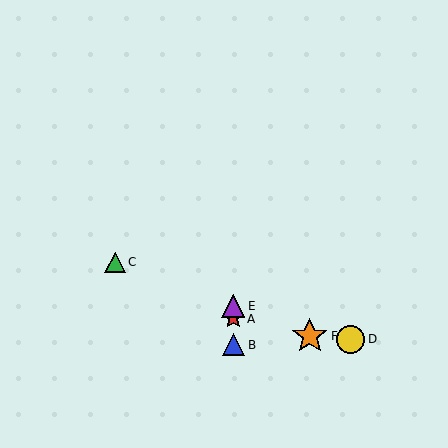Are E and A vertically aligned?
Yes, both are at x≈233.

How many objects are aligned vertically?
3 objects (A, B, E) are aligned vertically.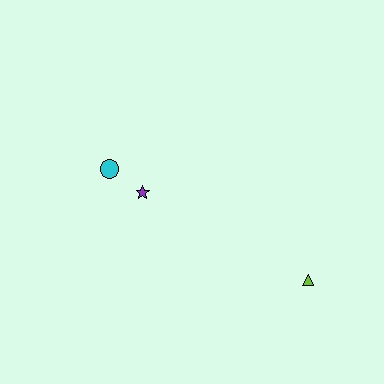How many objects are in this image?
There are 3 objects.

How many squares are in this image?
There are no squares.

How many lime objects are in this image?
There is 1 lime object.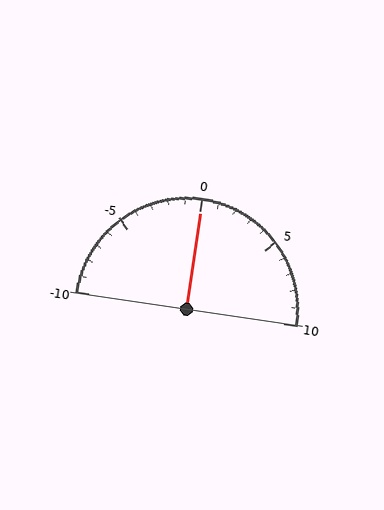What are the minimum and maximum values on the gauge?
The gauge ranges from -10 to 10.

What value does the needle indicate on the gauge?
The needle indicates approximately 0.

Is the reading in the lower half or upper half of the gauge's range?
The reading is in the upper half of the range (-10 to 10).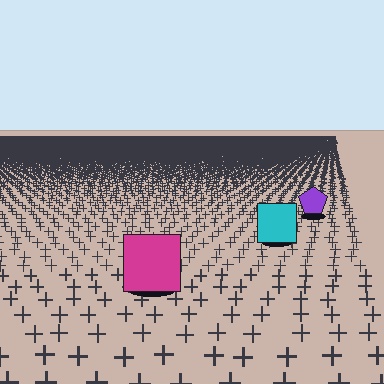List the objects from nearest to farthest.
From nearest to farthest: the magenta square, the cyan square, the purple pentagon.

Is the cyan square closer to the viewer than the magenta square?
No. The magenta square is closer — you can tell from the texture gradient: the ground texture is coarser near it.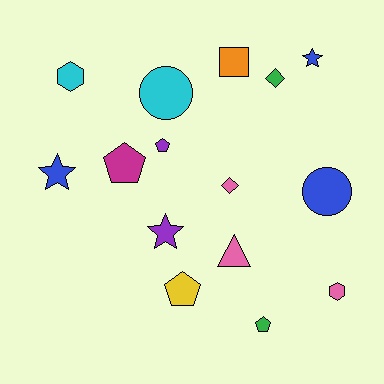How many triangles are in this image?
There is 1 triangle.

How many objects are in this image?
There are 15 objects.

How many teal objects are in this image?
There are no teal objects.